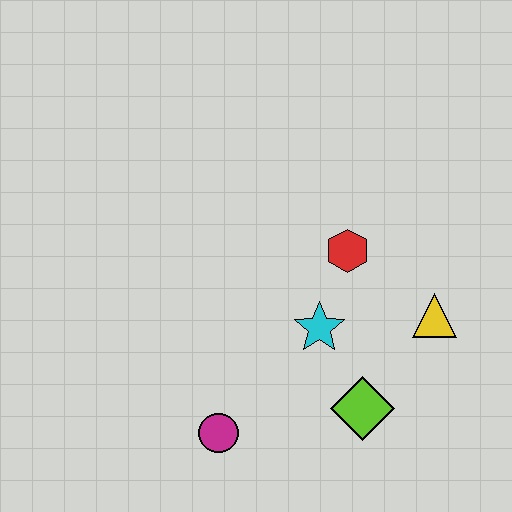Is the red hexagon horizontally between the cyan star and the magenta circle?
No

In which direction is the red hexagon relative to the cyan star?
The red hexagon is above the cyan star.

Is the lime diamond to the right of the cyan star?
Yes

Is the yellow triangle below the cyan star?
No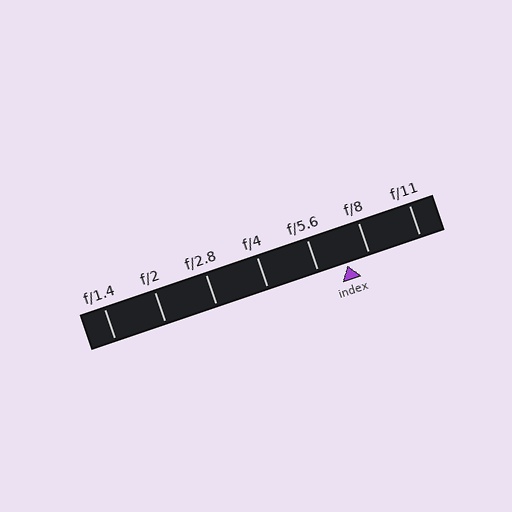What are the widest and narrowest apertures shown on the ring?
The widest aperture shown is f/1.4 and the narrowest is f/11.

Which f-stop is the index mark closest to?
The index mark is closest to f/8.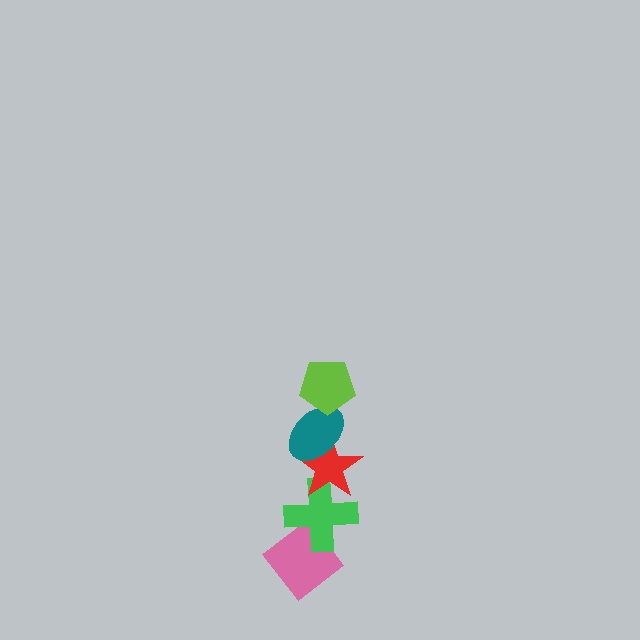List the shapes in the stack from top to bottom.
From top to bottom: the lime pentagon, the teal ellipse, the red star, the green cross, the pink diamond.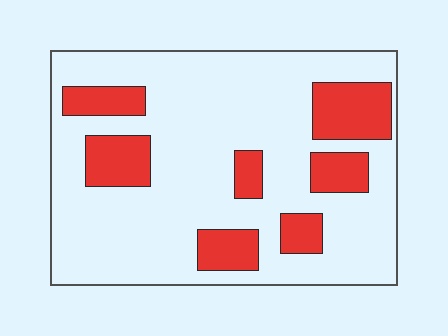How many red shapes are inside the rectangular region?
7.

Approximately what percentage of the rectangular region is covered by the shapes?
Approximately 25%.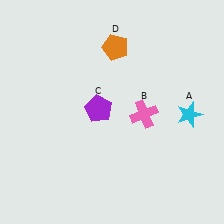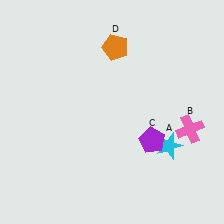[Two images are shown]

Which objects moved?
The objects that moved are: the cyan star (A), the pink cross (B), the purple pentagon (C).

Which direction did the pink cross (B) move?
The pink cross (B) moved right.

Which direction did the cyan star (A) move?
The cyan star (A) moved down.